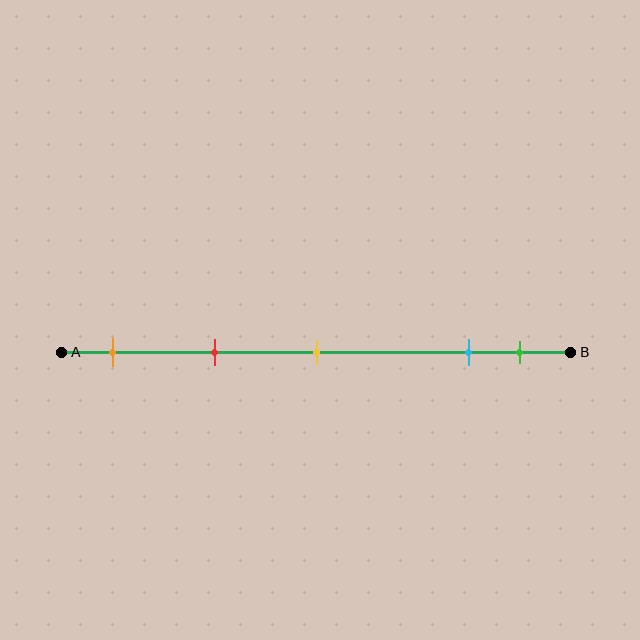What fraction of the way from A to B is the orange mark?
The orange mark is approximately 10% (0.1) of the way from A to B.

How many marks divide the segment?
There are 5 marks dividing the segment.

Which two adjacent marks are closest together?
The cyan and green marks are the closest adjacent pair.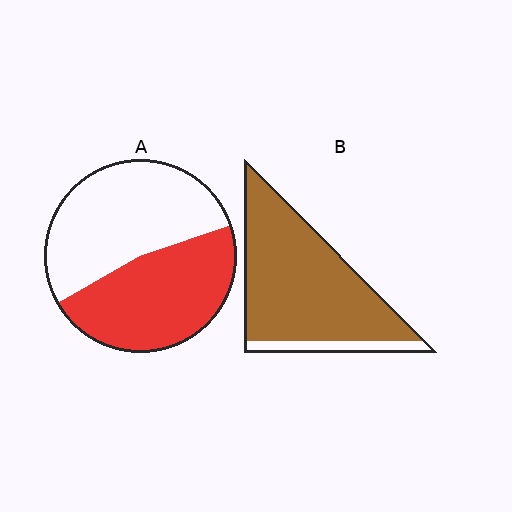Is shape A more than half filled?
Roughly half.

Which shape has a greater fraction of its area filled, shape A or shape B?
Shape B.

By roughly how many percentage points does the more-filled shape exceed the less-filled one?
By roughly 40 percentage points (B over A).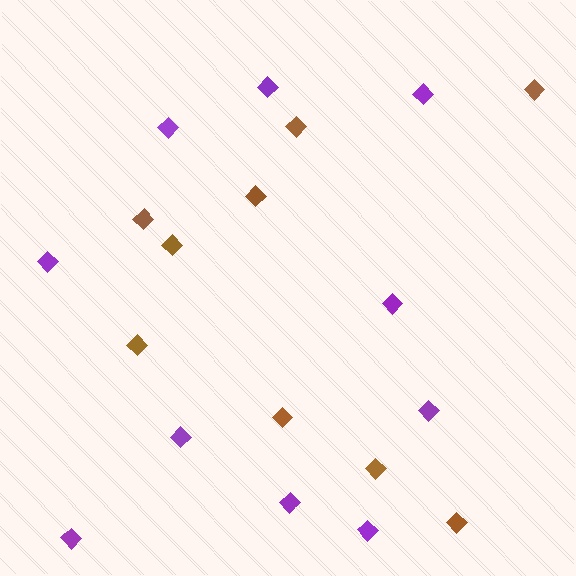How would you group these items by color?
There are 2 groups: one group of purple diamonds (10) and one group of brown diamonds (9).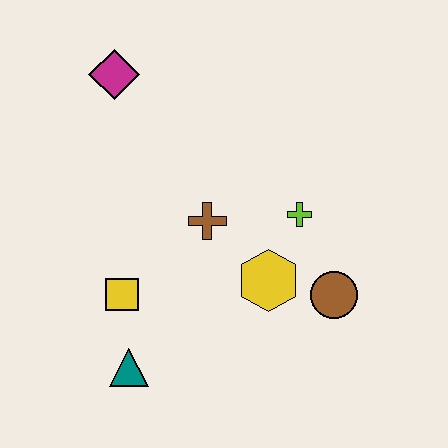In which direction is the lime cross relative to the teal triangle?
The lime cross is to the right of the teal triangle.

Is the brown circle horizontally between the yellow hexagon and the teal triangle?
No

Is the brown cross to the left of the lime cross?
Yes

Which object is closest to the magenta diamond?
The brown cross is closest to the magenta diamond.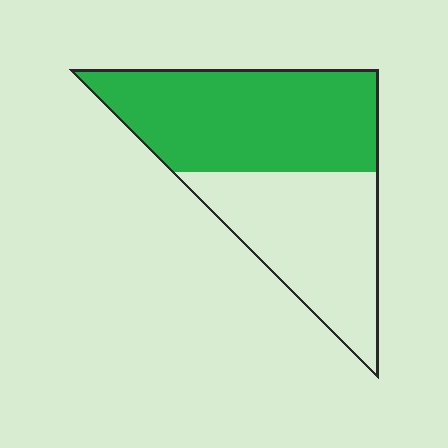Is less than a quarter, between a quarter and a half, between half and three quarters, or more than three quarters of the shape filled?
Between half and three quarters.